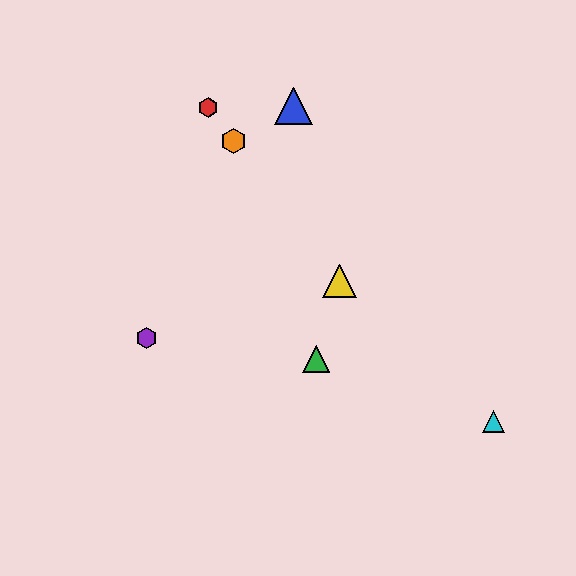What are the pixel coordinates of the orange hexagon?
The orange hexagon is at (234, 141).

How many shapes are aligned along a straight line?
3 shapes (the red hexagon, the yellow triangle, the orange hexagon) are aligned along a straight line.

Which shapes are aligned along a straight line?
The red hexagon, the yellow triangle, the orange hexagon are aligned along a straight line.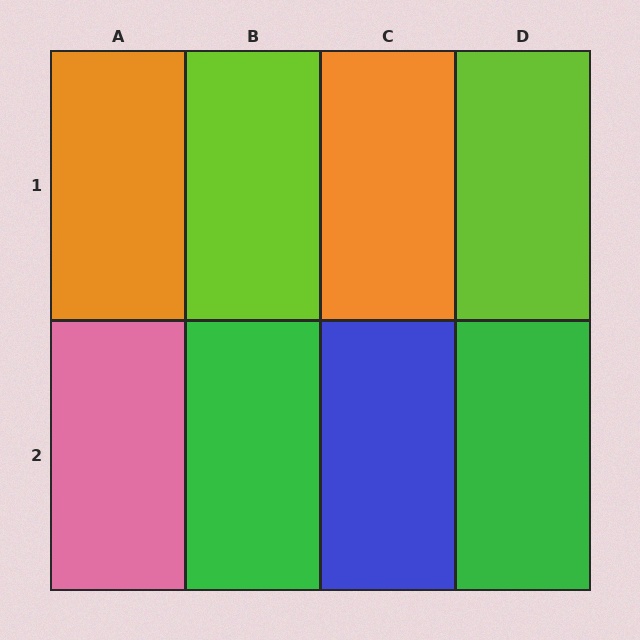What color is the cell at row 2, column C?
Blue.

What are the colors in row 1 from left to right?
Orange, lime, orange, lime.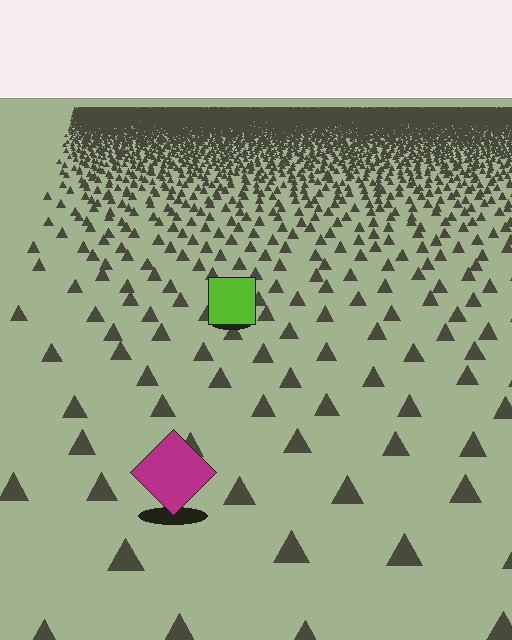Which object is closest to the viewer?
The magenta diamond is closest. The texture marks near it are larger and more spread out.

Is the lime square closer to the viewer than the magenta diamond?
No. The magenta diamond is closer — you can tell from the texture gradient: the ground texture is coarser near it.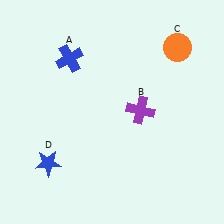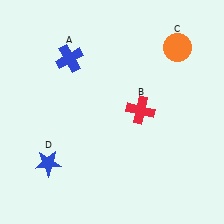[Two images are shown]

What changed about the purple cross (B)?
In Image 1, B is purple. In Image 2, it changed to red.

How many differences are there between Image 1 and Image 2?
There is 1 difference between the two images.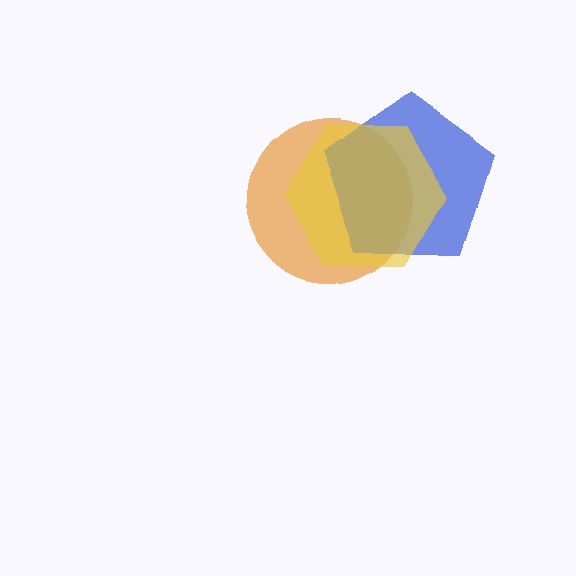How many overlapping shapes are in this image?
There are 3 overlapping shapes in the image.